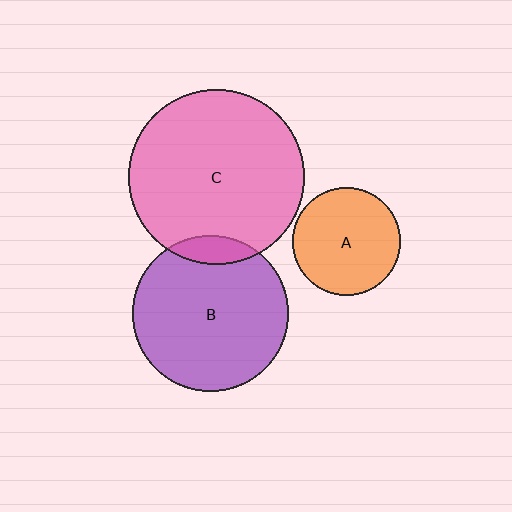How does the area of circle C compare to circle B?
Approximately 1.3 times.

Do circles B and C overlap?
Yes.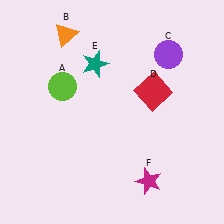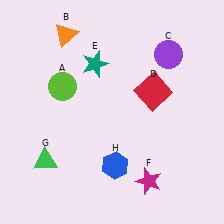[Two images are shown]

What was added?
A green triangle (G), a blue hexagon (H) were added in Image 2.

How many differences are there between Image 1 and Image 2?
There are 2 differences between the two images.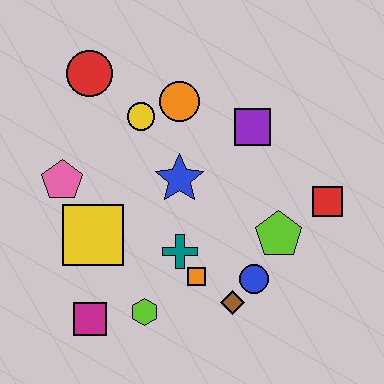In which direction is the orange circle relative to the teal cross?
The orange circle is above the teal cross.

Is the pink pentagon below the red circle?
Yes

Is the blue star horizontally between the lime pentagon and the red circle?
Yes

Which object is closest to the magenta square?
The lime hexagon is closest to the magenta square.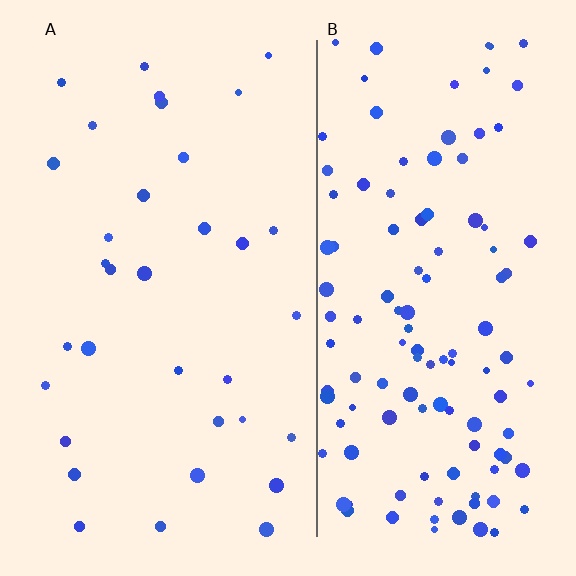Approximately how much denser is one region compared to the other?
Approximately 3.6× — region B over region A.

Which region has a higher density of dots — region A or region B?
B (the right).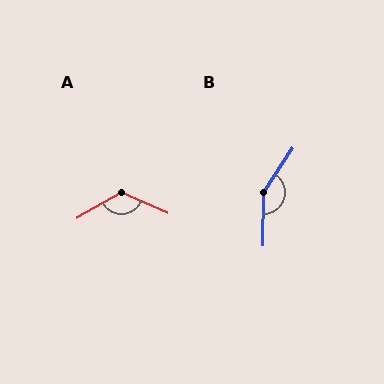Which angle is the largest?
B, at approximately 147 degrees.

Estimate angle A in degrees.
Approximately 127 degrees.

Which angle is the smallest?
A, at approximately 127 degrees.